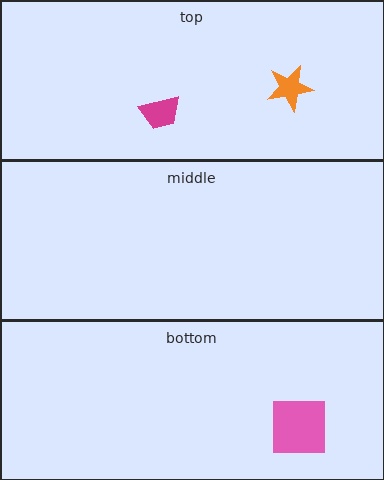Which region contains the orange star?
The top region.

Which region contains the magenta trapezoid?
The top region.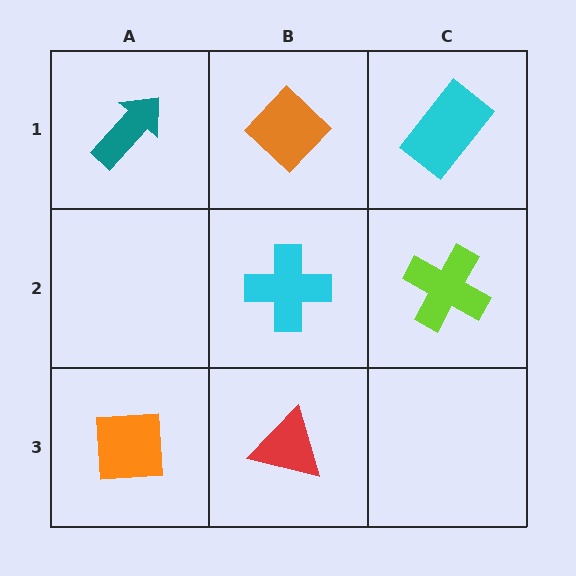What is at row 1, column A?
A teal arrow.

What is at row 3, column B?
A red triangle.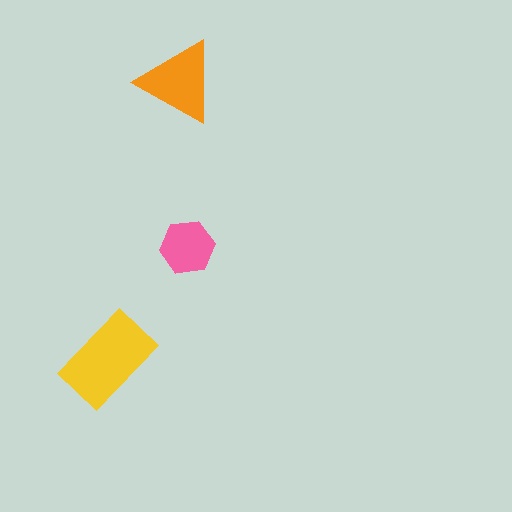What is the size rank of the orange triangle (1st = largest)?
2nd.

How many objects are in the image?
There are 3 objects in the image.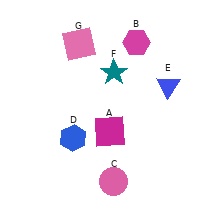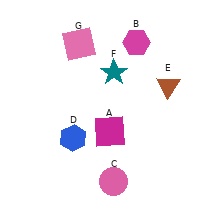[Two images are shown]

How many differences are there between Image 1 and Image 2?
There is 1 difference between the two images.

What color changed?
The triangle (E) changed from blue in Image 1 to brown in Image 2.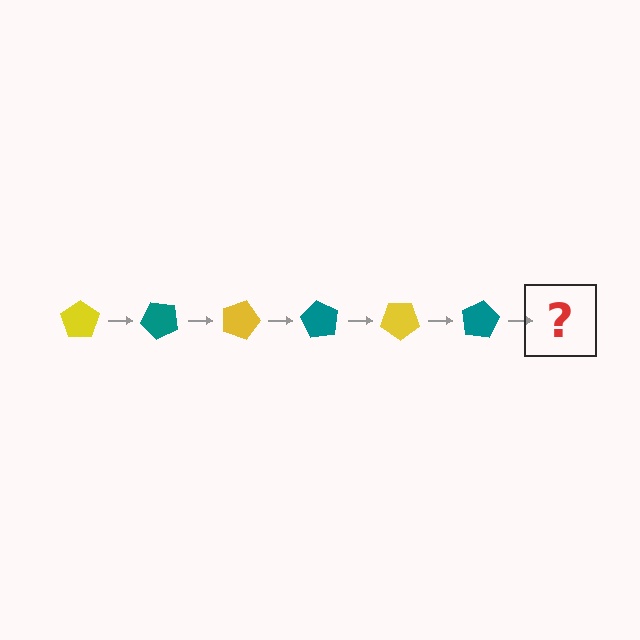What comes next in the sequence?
The next element should be a yellow pentagon, rotated 270 degrees from the start.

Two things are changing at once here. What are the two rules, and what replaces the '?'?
The two rules are that it rotates 45 degrees each step and the color cycles through yellow and teal. The '?' should be a yellow pentagon, rotated 270 degrees from the start.